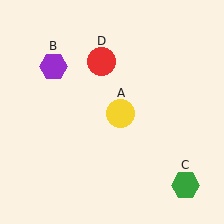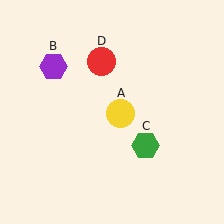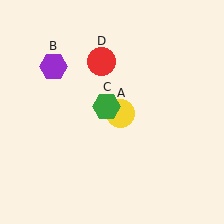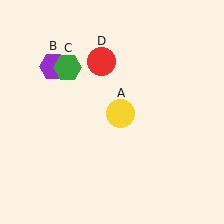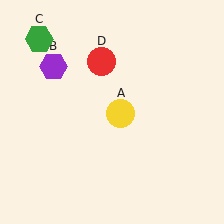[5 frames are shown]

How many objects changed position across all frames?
1 object changed position: green hexagon (object C).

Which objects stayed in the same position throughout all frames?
Yellow circle (object A) and purple hexagon (object B) and red circle (object D) remained stationary.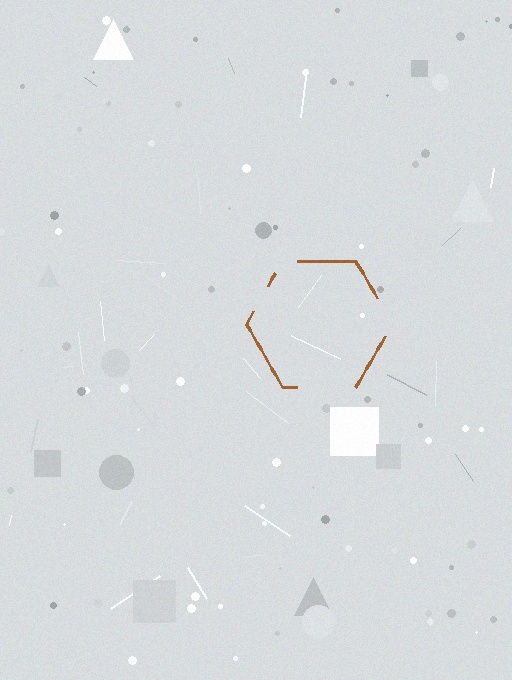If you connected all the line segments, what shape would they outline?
They would outline a hexagon.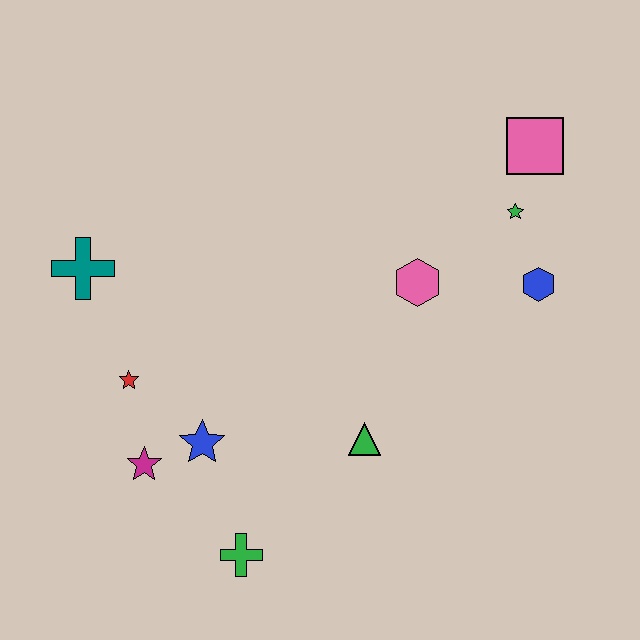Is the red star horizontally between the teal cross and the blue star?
Yes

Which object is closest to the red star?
The magenta star is closest to the red star.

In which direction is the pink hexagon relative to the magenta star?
The pink hexagon is to the right of the magenta star.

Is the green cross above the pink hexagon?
No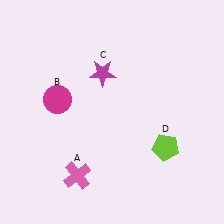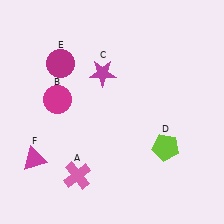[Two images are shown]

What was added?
A magenta circle (E), a magenta triangle (F) were added in Image 2.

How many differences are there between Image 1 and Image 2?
There are 2 differences between the two images.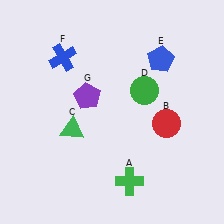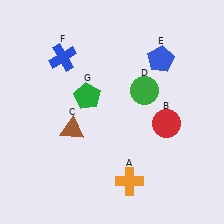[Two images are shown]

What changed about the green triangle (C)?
In Image 1, C is green. In Image 2, it changed to brown.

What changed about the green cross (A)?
In Image 1, A is green. In Image 2, it changed to orange.